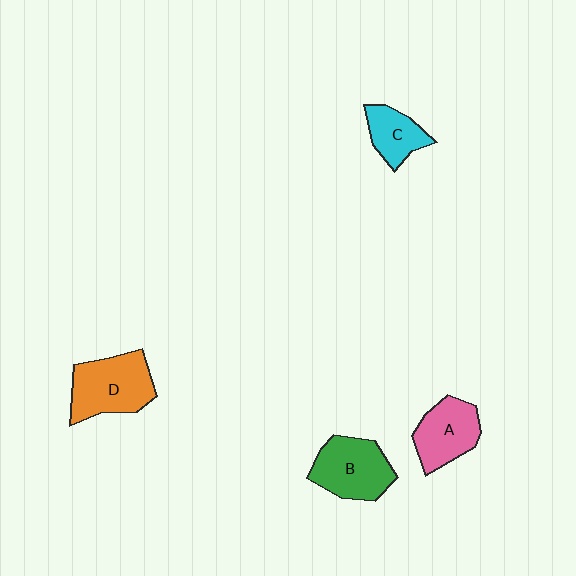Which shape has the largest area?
Shape D (orange).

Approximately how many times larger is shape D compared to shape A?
Approximately 1.3 times.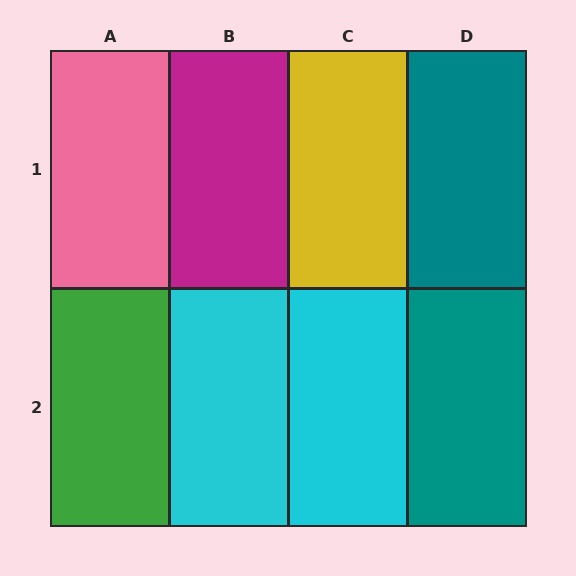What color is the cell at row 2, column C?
Cyan.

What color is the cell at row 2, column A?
Green.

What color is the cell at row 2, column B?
Cyan.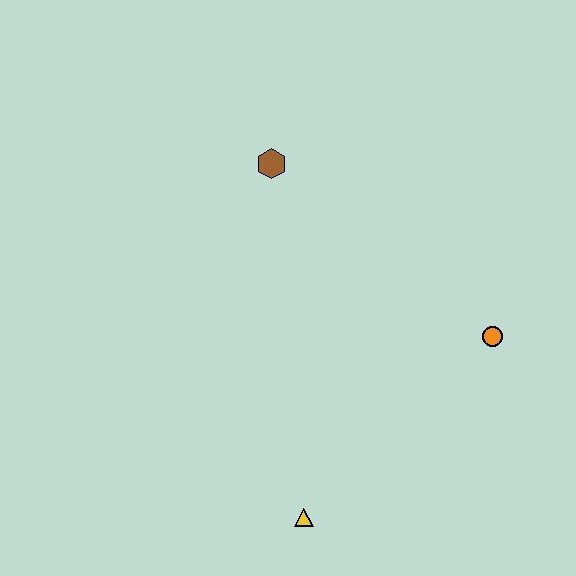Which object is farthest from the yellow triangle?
The brown hexagon is farthest from the yellow triangle.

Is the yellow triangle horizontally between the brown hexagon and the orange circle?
Yes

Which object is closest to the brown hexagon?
The orange circle is closest to the brown hexagon.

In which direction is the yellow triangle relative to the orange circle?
The yellow triangle is to the left of the orange circle.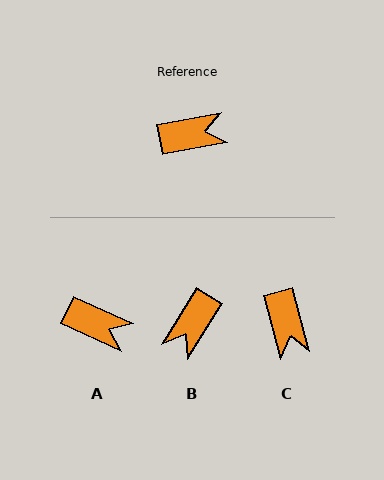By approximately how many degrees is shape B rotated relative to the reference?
Approximately 132 degrees clockwise.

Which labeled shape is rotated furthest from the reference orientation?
B, about 132 degrees away.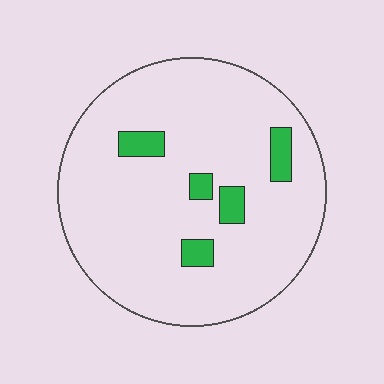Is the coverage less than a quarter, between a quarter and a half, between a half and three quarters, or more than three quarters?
Less than a quarter.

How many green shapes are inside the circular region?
5.